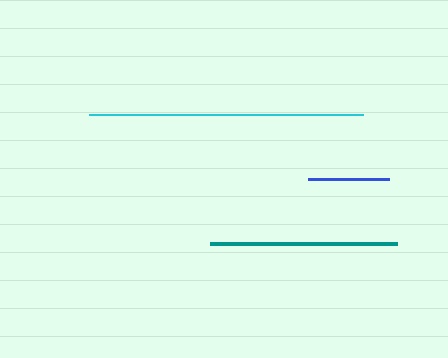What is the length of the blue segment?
The blue segment is approximately 81 pixels long.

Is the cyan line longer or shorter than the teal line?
The cyan line is longer than the teal line.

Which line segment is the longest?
The cyan line is the longest at approximately 273 pixels.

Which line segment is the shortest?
The blue line is the shortest at approximately 81 pixels.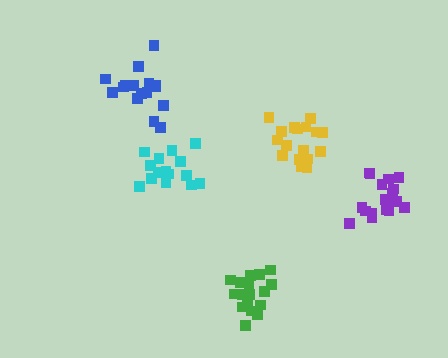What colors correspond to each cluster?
The clusters are colored: cyan, yellow, green, blue, purple.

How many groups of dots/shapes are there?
There are 5 groups.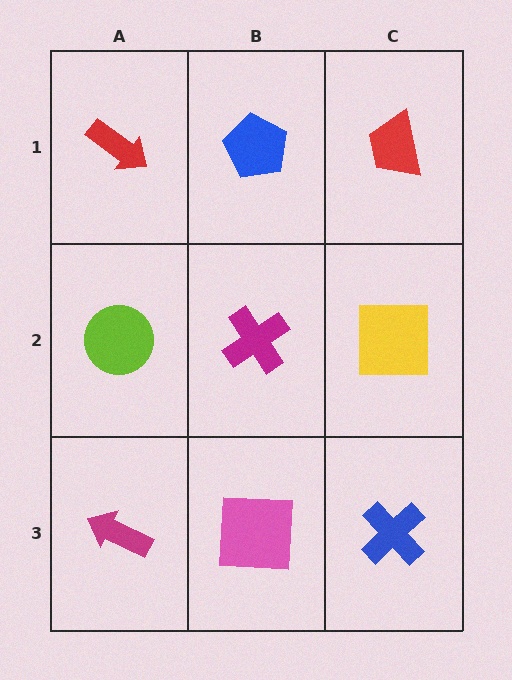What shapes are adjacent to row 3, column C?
A yellow square (row 2, column C), a pink square (row 3, column B).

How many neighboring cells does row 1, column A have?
2.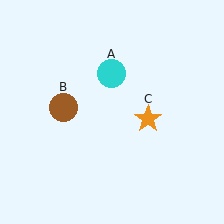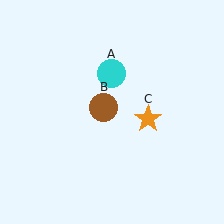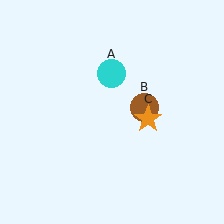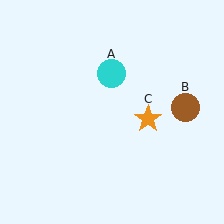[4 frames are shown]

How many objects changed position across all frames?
1 object changed position: brown circle (object B).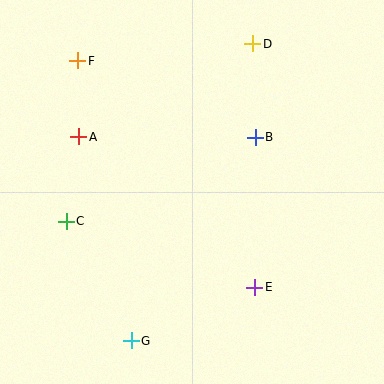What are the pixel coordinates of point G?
Point G is at (131, 341).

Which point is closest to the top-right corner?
Point D is closest to the top-right corner.